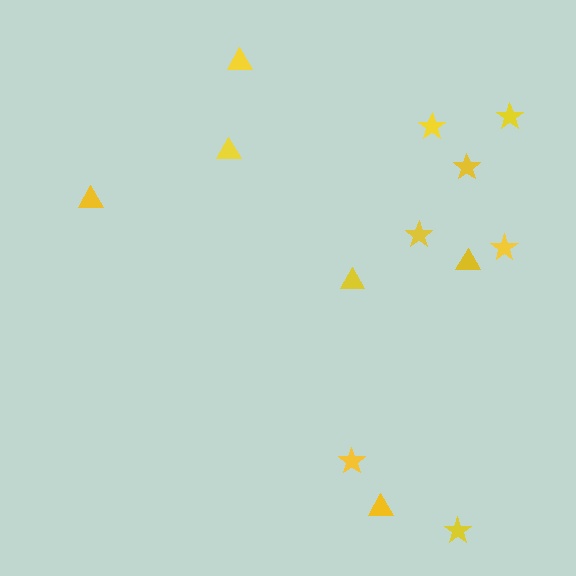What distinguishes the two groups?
There are 2 groups: one group of triangles (6) and one group of stars (7).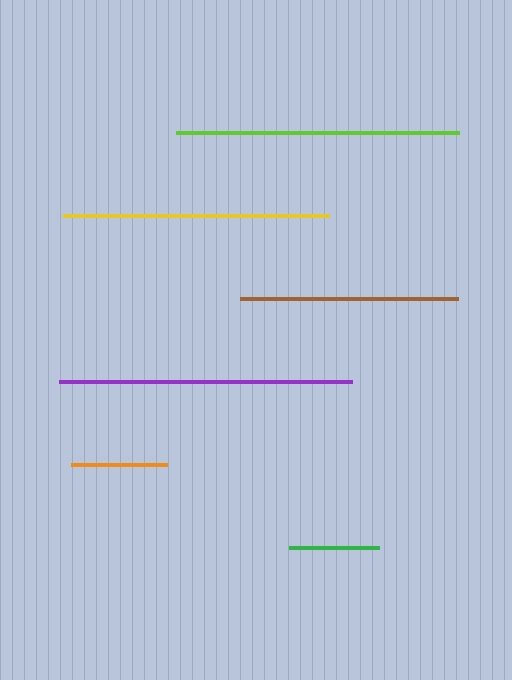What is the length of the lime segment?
The lime segment is approximately 283 pixels long.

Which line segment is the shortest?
The green line is the shortest at approximately 89 pixels.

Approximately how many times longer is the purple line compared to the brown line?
The purple line is approximately 1.3 times the length of the brown line.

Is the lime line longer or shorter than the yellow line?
The lime line is longer than the yellow line.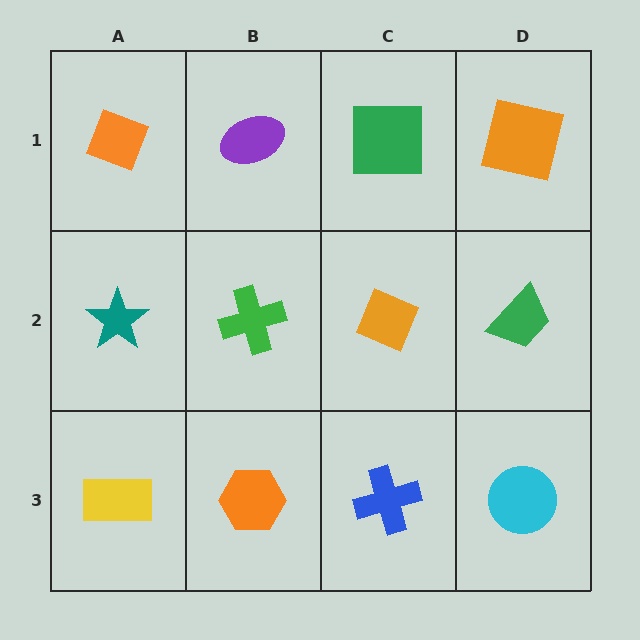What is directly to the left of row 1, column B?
An orange diamond.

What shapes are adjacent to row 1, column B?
A green cross (row 2, column B), an orange diamond (row 1, column A), a green square (row 1, column C).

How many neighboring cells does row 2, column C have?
4.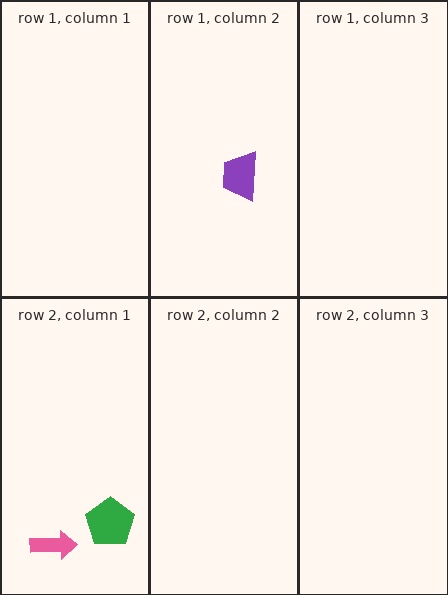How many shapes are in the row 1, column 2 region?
1.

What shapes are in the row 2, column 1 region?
The green pentagon, the pink arrow.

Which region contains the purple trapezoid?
The row 1, column 2 region.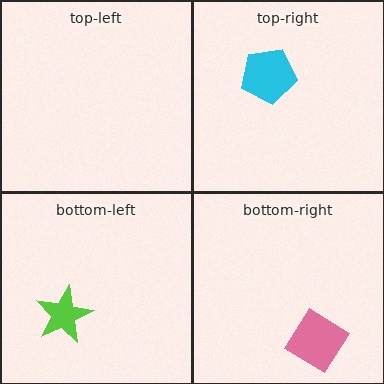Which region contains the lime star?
The bottom-left region.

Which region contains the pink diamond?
The bottom-right region.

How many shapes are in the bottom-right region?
1.